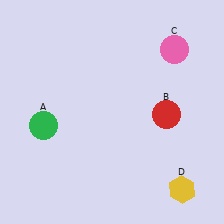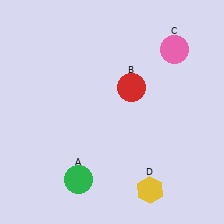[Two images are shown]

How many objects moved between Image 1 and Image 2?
3 objects moved between the two images.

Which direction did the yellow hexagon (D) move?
The yellow hexagon (D) moved left.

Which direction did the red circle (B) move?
The red circle (B) moved left.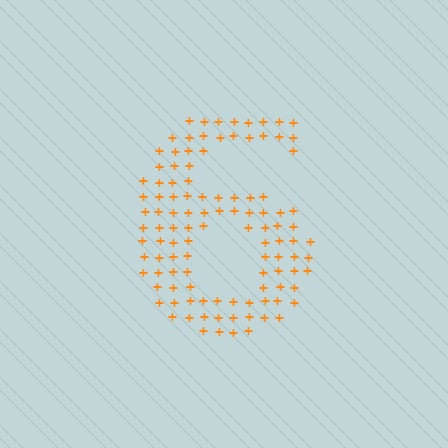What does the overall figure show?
The overall figure shows the digit 6.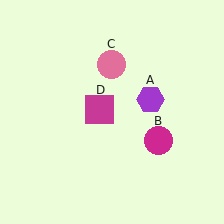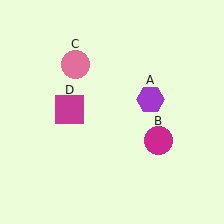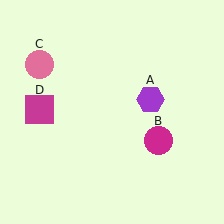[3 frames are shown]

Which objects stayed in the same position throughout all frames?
Purple hexagon (object A) and magenta circle (object B) remained stationary.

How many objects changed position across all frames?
2 objects changed position: pink circle (object C), magenta square (object D).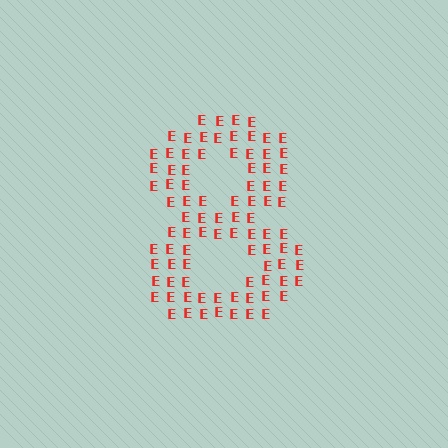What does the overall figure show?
The overall figure shows the digit 8.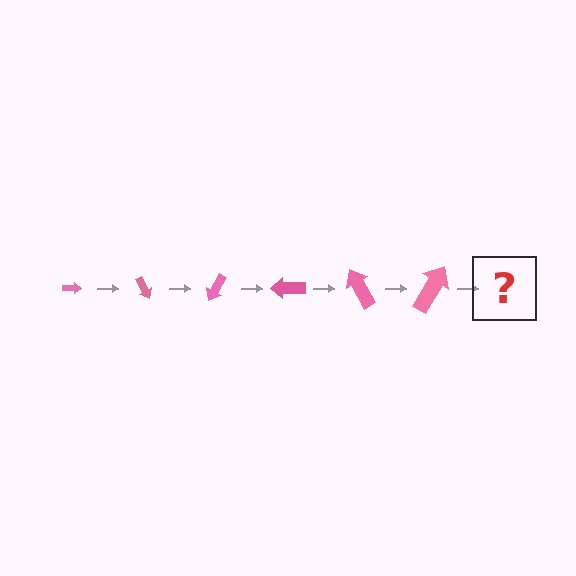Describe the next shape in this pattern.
It should be an arrow, larger than the previous one and rotated 360 degrees from the start.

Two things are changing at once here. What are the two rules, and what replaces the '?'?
The two rules are that the arrow grows larger each step and it rotates 60 degrees each step. The '?' should be an arrow, larger than the previous one and rotated 360 degrees from the start.